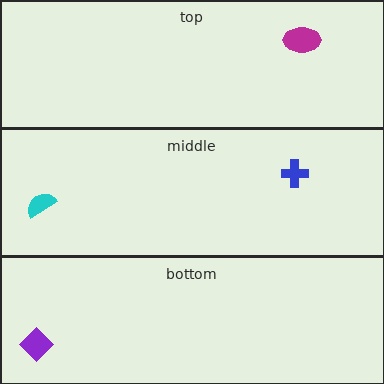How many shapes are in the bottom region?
1.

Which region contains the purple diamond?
The bottom region.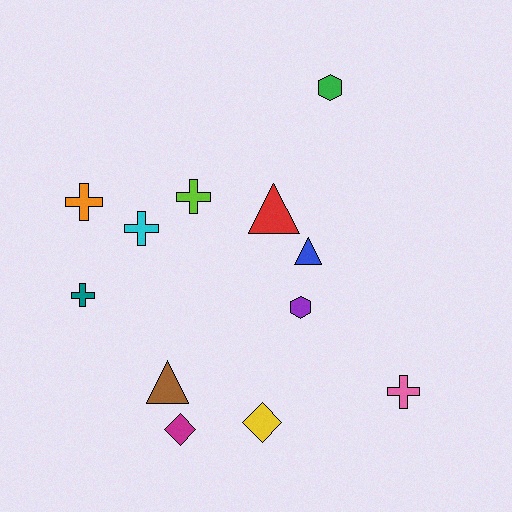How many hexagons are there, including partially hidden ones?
There are 2 hexagons.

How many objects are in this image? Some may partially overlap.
There are 12 objects.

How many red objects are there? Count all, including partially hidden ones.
There is 1 red object.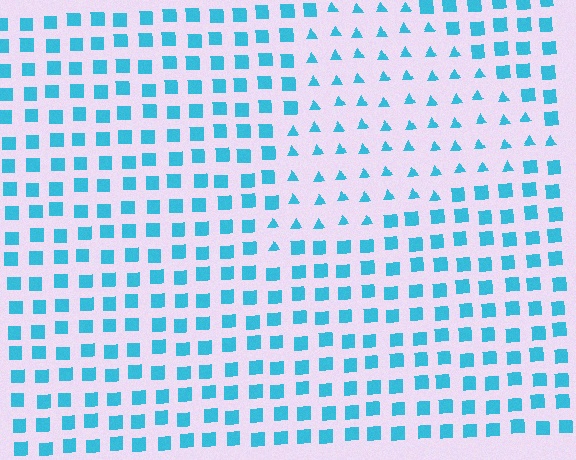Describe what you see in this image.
The image is filled with small cyan elements arranged in a uniform grid. A triangle-shaped region contains triangles, while the surrounding area contains squares. The boundary is defined purely by the change in element shape.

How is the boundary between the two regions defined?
The boundary is defined by a change in element shape: triangles inside vs. squares outside. All elements share the same color and spacing.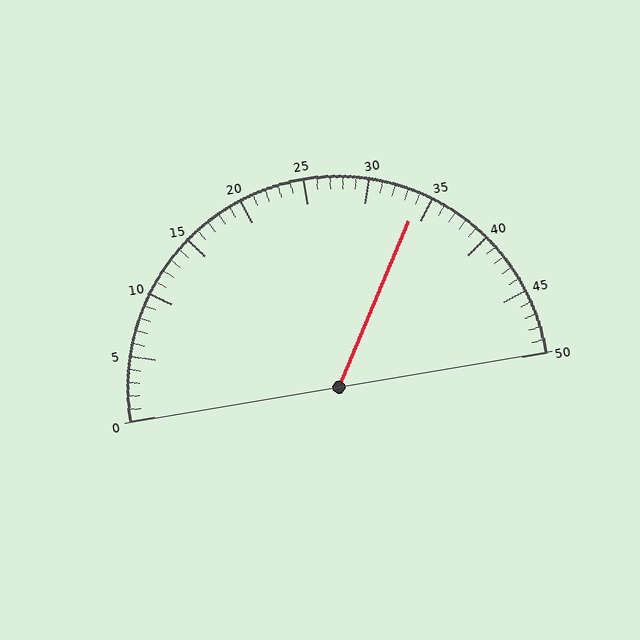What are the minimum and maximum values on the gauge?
The gauge ranges from 0 to 50.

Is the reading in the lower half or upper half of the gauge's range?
The reading is in the upper half of the range (0 to 50).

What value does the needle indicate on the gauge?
The needle indicates approximately 34.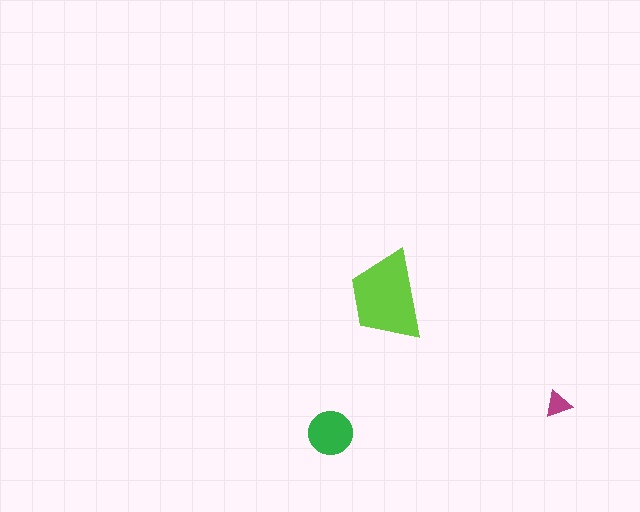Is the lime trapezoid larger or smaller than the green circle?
Larger.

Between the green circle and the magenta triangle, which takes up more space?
The green circle.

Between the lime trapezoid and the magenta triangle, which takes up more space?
The lime trapezoid.